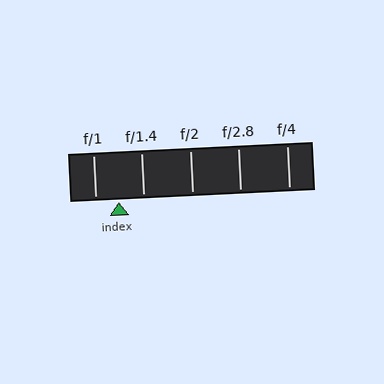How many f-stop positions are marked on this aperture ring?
There are 5 f-stop positions marked.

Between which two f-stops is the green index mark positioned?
The index mark is between f/1 and f/1.4.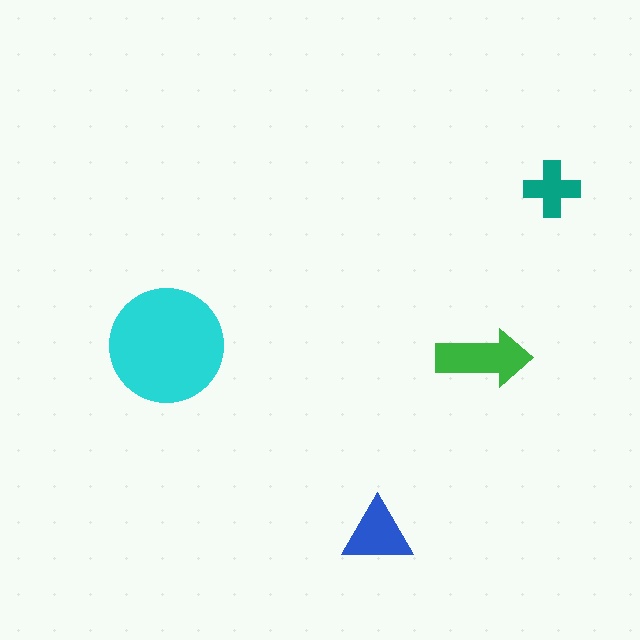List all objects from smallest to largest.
The teal cross, the blue triangle, the green arrow, the cyan circle.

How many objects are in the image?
There are 4 objects in the image.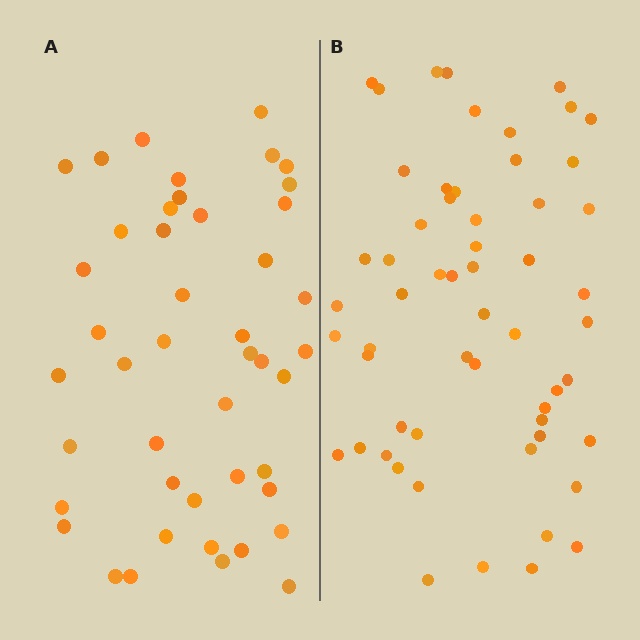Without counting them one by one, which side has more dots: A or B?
Region B (the right region) has more dots.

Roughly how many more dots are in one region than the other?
Region B has roughly 12 or so more dots than region A.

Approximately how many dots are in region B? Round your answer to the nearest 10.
About 60 dots. (The exact count is 57, which rounds to 60.)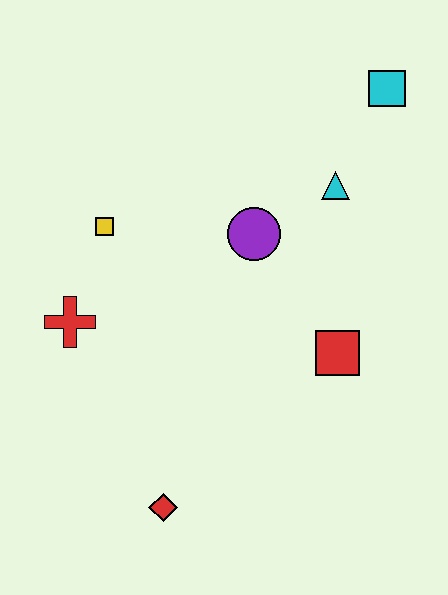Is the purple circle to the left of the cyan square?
Yes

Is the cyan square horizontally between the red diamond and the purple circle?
No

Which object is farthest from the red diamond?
The cyan square is farthest from the red diamond.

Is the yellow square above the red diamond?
Yes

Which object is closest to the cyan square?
The cyan triangle is closest to the cyan square.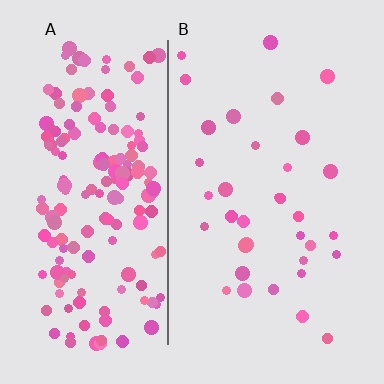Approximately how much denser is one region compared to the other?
Approximately 5.0× — region A over region B.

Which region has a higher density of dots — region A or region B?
A (the left).